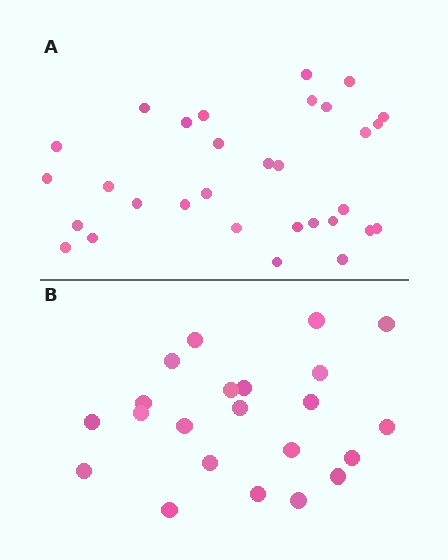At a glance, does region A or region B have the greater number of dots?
Region A (the top region) has more dots.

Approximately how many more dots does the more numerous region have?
Region A has roughly 8 or so more dots than region B.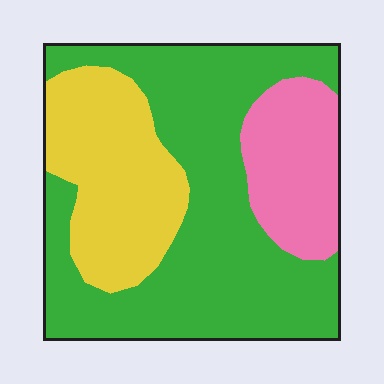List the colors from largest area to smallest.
From largest to smallest: green, yellow, pink.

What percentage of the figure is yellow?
Yellow takes up between a quarter and a half of the figure.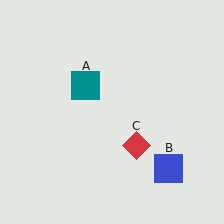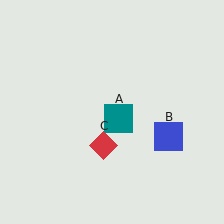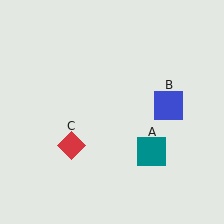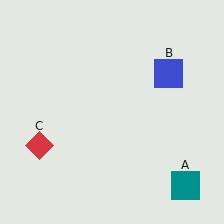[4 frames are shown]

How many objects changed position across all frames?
3 objects changed position: teal square (object A), blue square (object B), red diamond (object C).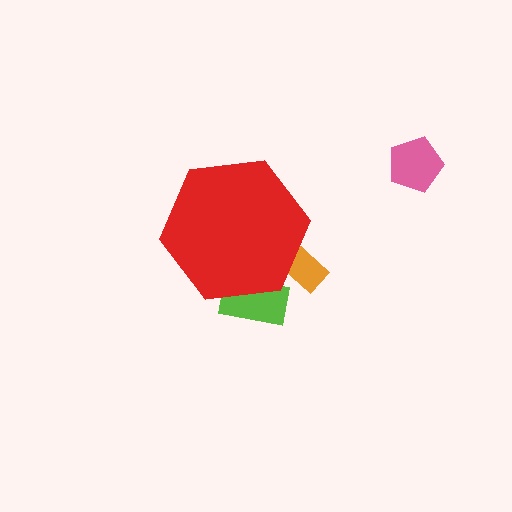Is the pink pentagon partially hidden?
No, the pink pentagon is fully visible.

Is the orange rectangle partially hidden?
Yes, the orange rectangle is partially hidden behind the red hexagon.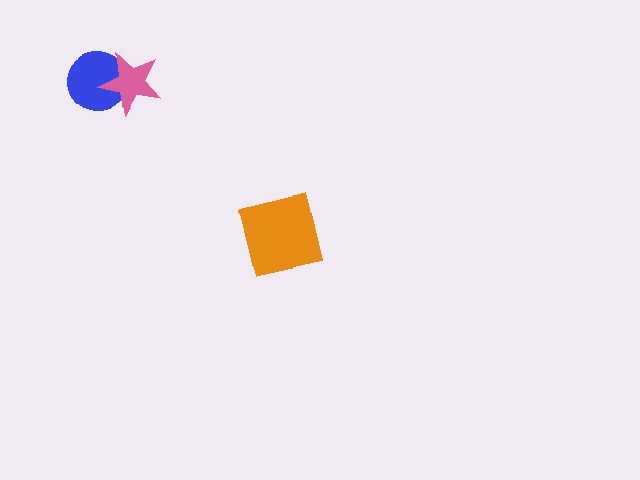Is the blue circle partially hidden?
Yes, it is partially covered by another shape.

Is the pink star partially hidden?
No, no other shape covers it.